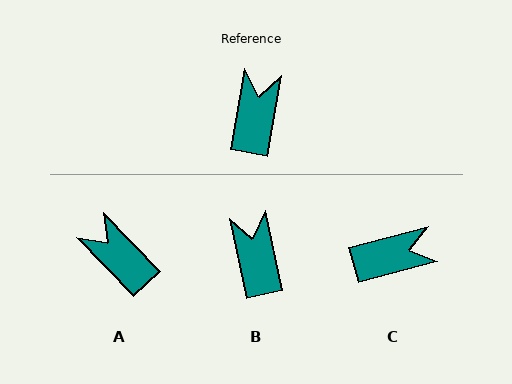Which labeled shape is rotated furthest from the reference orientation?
C, about 65 degrees away.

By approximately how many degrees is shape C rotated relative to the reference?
Approximately 65 degrees clockwise.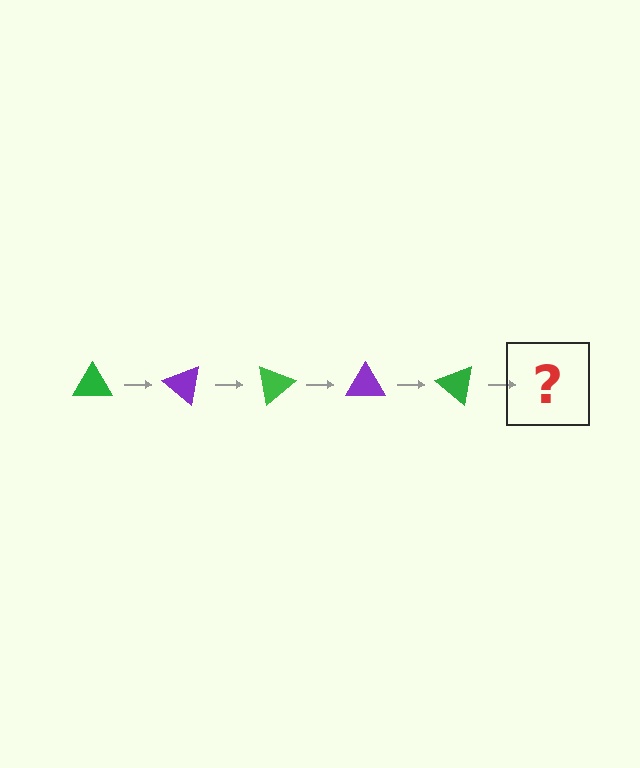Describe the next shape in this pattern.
It should be a purple triangle, rotated 200 degrees from the start.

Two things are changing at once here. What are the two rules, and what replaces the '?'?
The two rules are that it rotates 40 degrees each step and the color cycles through green and purple. The '?' should be a purple triangle, rotated 200 degrees from the start.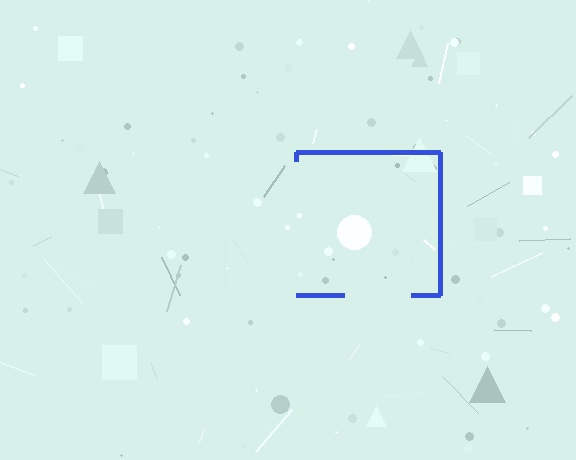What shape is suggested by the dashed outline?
The dashed outline suggests a square.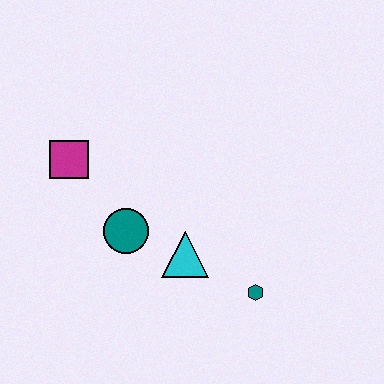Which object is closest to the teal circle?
The cyan triangle is closest to the teal circle.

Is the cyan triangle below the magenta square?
Yes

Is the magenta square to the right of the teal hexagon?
No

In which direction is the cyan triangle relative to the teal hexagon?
The cyan triangle is to the left of the teal hexagon.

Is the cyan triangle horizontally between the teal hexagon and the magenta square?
Yes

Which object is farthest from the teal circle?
The teal hexagon is farthest from the teal circle.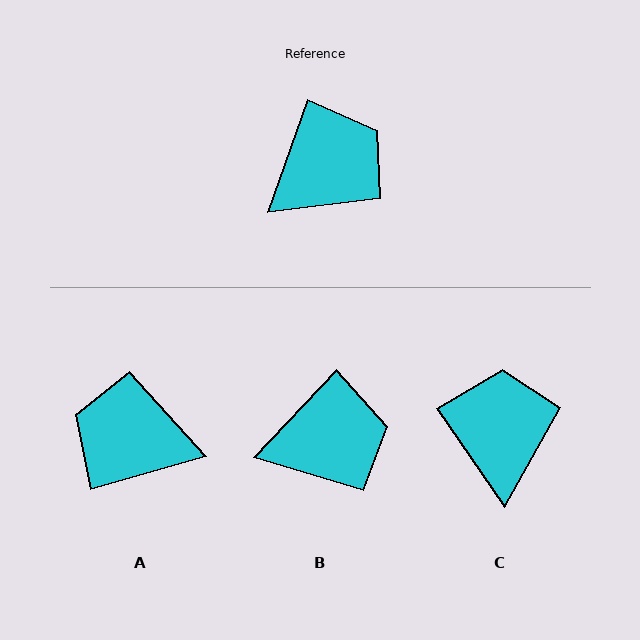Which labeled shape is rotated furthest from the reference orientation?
A, about 126 degrees away.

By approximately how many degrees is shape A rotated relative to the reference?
Approximately 126 degrees counter-clockwise.